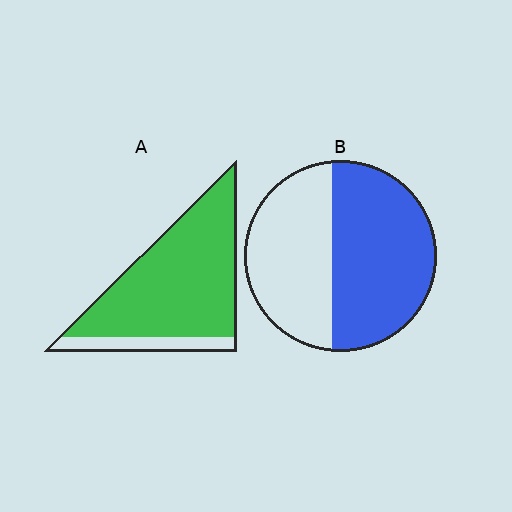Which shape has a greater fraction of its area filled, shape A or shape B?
Shape A.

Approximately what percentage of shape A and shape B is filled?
A is approximately 85% and B is approximately 55%.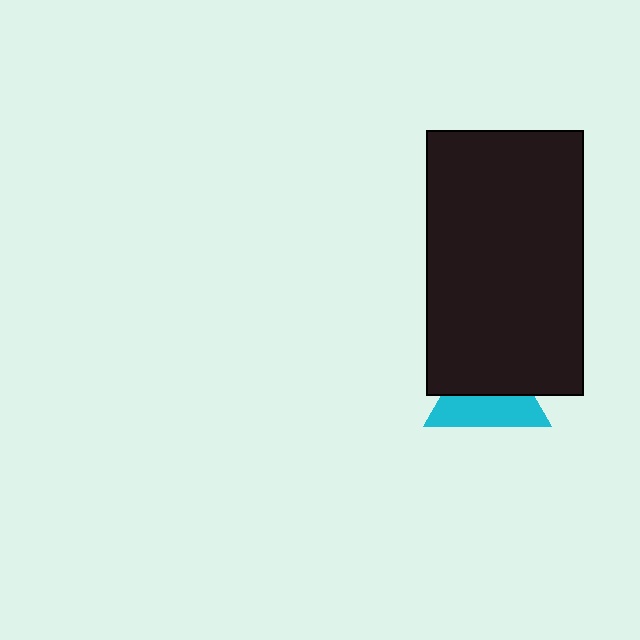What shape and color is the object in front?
The object in front is a black rectangle.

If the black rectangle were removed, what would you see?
You would see the complete cyan triangle.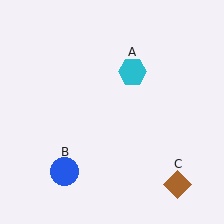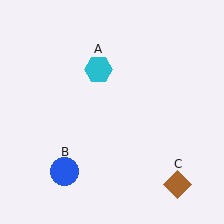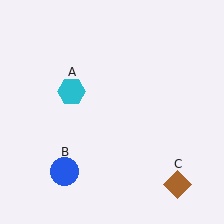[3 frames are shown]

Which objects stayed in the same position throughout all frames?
Blue circle (object B) and brown diamond (object C) remained stationary.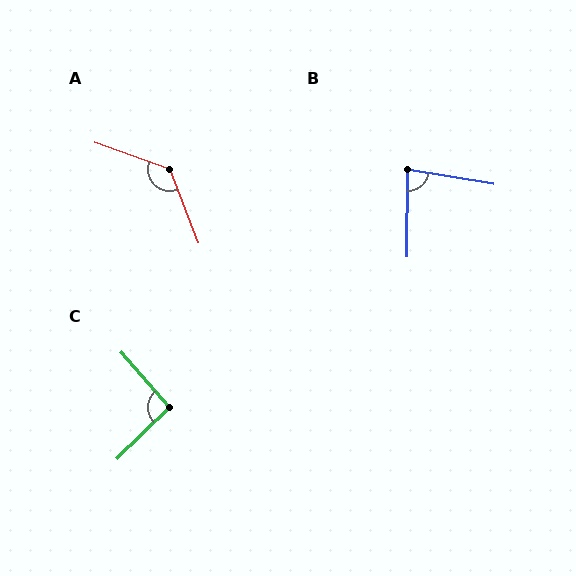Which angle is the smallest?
B, at approximately 80 degrees.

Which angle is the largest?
A, at approximately 131 degrees.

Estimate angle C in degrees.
Approximately 93 degrees.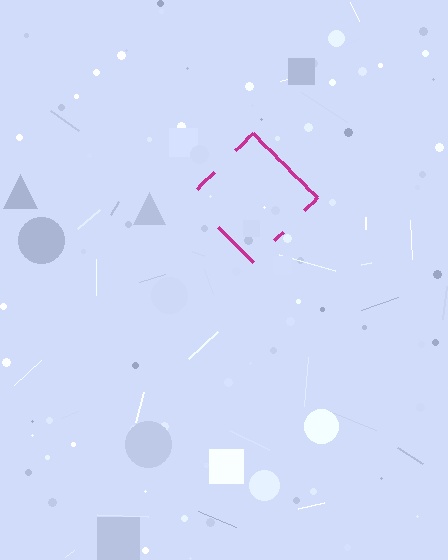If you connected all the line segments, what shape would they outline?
They would outline a diamond.